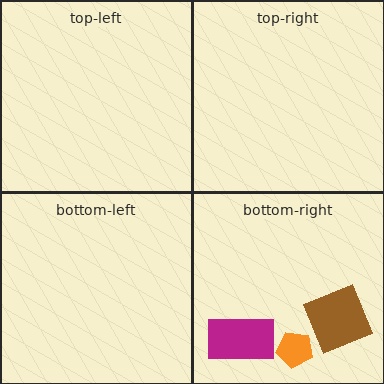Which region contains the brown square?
The bottom-right region.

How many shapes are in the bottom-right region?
3.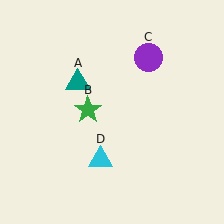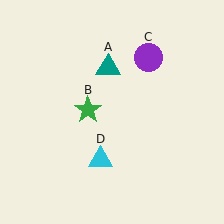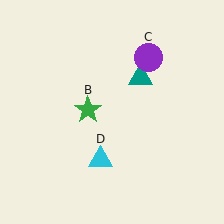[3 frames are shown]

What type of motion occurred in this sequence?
The teal triangle (object A) rotated clockwise around the center of the scene.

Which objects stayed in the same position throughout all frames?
Green star (object B) and purple circle (object C) and cyan triangle (object D) remained stationary.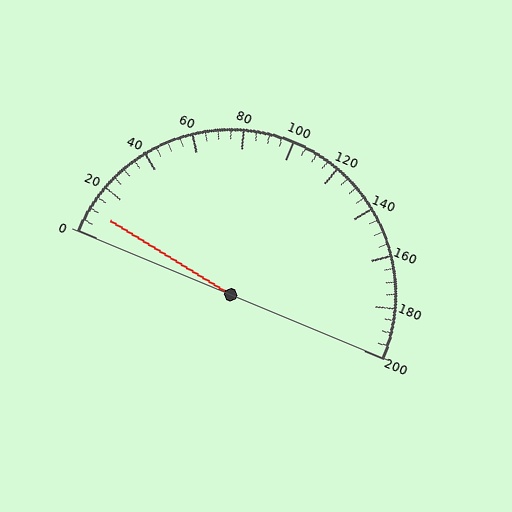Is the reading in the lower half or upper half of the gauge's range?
The reading is in the lower half of the range (0 to 200).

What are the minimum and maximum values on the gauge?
The gauge ranges from 0 to 200.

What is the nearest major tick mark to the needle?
The nearest major tick mark is 0.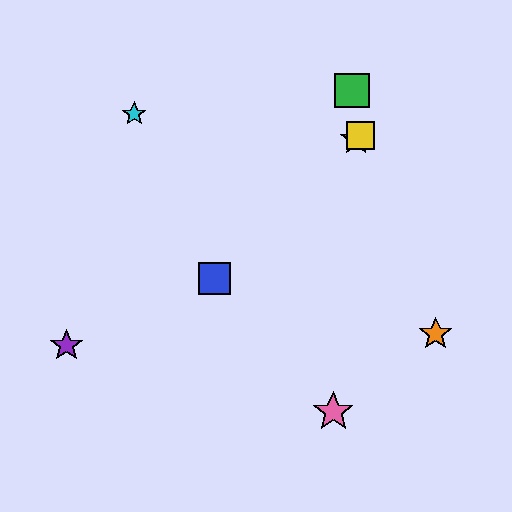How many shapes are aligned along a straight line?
3 shapes (the red star, the blue square, the yellow square) are aligned along a straight line.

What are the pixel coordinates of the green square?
The green square is at (352, 91).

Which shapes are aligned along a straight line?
The red star, the blue square, the yellow square are aligned along a straight line.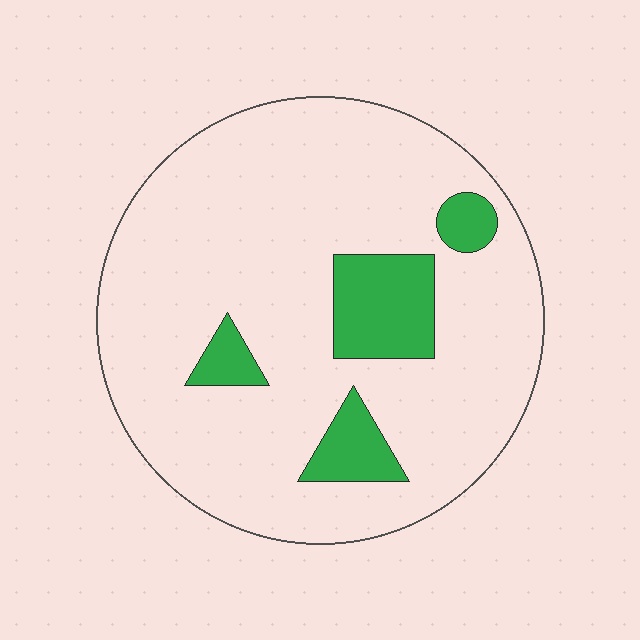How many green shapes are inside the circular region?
4.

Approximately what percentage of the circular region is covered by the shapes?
Approximately 15%.